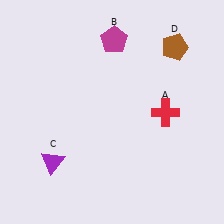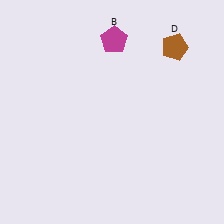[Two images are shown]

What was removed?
The purple triangle (C), the red cross (A) were removed in Image 2.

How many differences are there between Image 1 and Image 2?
There are 2 differences between the two images.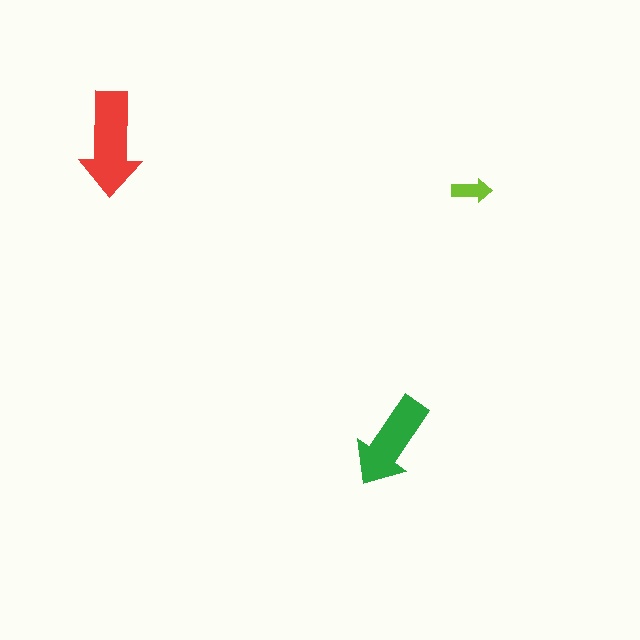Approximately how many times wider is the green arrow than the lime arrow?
About 2.5 times wider.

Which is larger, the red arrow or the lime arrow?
The red one.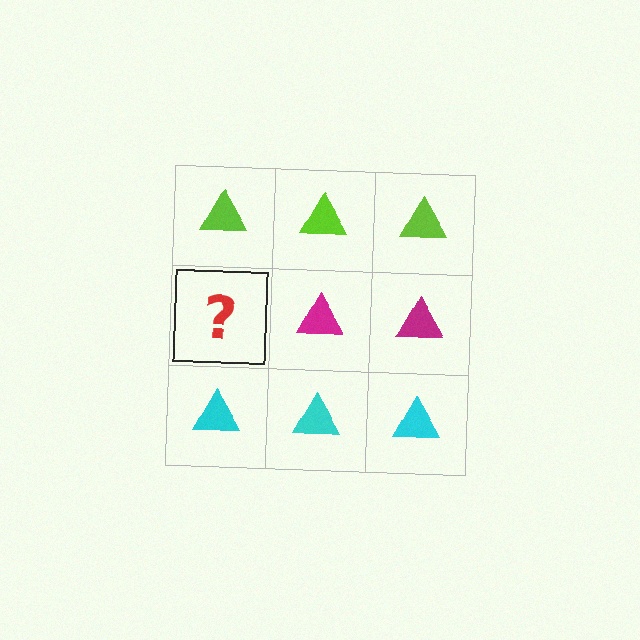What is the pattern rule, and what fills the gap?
The rule is that each row has a consistent color. The gap should be filled with a magenta triangle.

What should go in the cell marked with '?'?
The missing cell should contain a magenta triangle.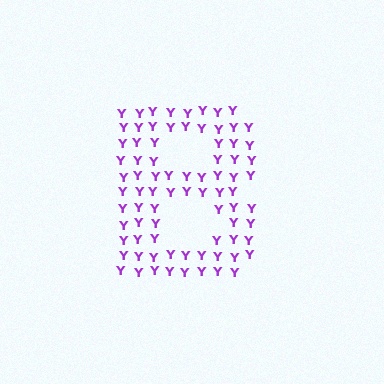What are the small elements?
The small elements are letter Y's.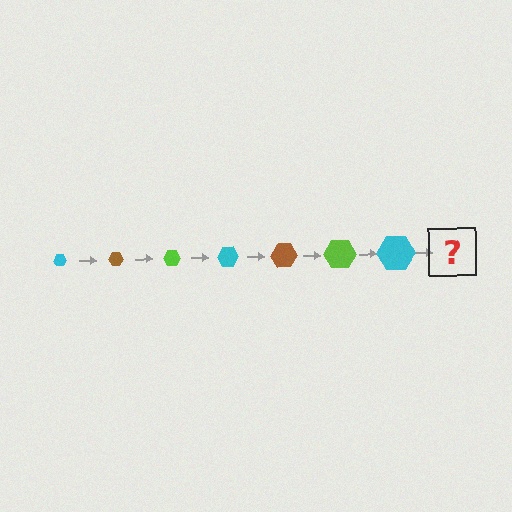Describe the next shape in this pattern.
It should be a brown hexagon, larger than the previous one.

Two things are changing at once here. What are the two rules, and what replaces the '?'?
The two rules are that the hexagon grows larger each step and the color cycles through cyan, brown, and lime. The '?' should be a brown hexagon, larger than the previous one.